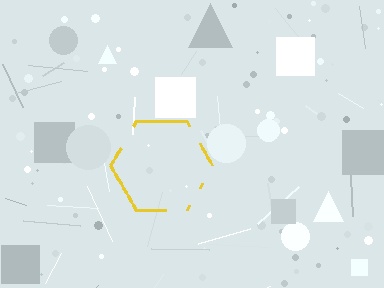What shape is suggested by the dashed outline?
The dashed outline suggests a hexagon.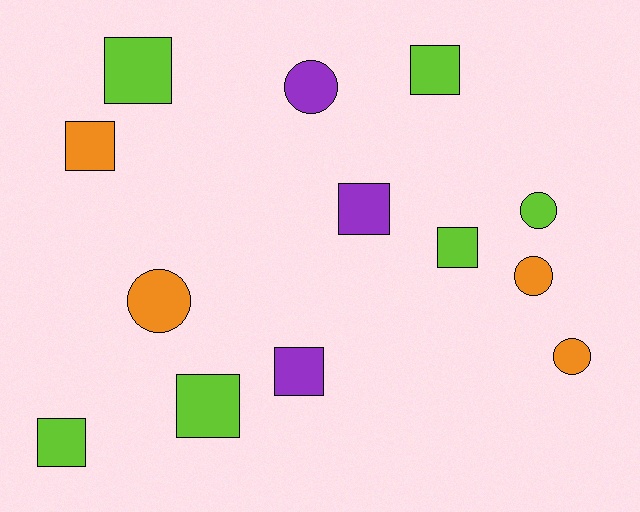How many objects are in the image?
There are 13 objects.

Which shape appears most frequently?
Square, with 8 objects.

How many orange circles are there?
There are 3 orange circles.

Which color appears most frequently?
Lime, with 6 objects.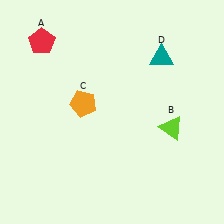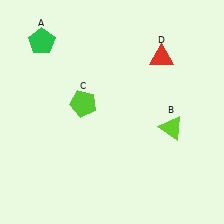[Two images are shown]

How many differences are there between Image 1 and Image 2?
There are 3 differences between the two images.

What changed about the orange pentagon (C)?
In Image 1, C is orange. In Image 2, it changed to lime.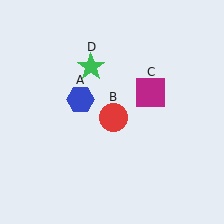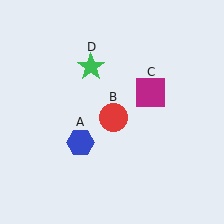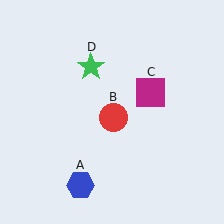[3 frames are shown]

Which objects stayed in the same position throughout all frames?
Red circle (object B) and magenta square (object C) and green star (object D) remained stationary.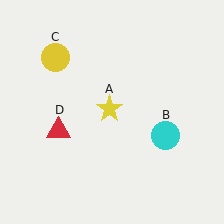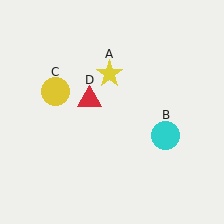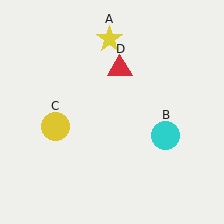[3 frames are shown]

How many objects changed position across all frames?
3 objects changed position: yellow star (object A), yellow circle (object C), red triangle (object D).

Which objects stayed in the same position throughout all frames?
Cyan circle (object B) remained stationary.